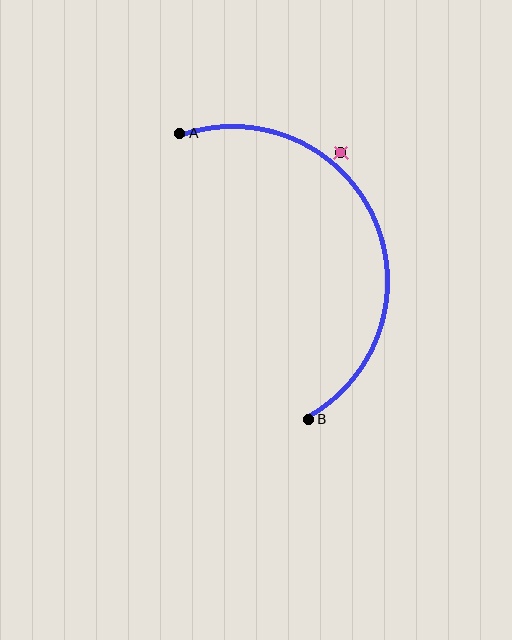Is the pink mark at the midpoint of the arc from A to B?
No — the pink mark does not lie on the arc at all. It sits slightly outside the curve.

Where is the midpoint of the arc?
The arc midpoint is the point on the curve farthest from the straight line joining A and B. It sits to the right of that line.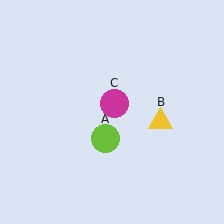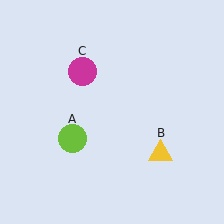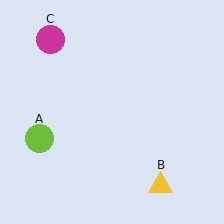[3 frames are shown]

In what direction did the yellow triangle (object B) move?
The yellow triangle (object B) moved down.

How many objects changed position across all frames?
3 objects changed position: lime circle (object A), yellow triangle (object B), magenta circle (object C).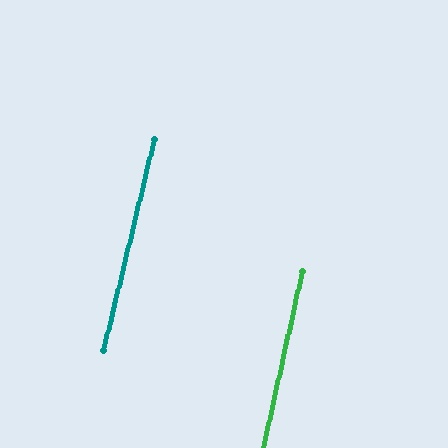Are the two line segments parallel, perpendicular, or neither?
Parallel — their directions differ by only 1.1°.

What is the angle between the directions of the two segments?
Approximately 1 degree.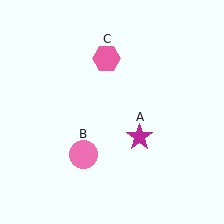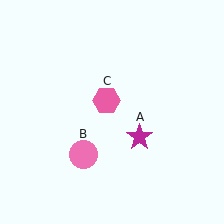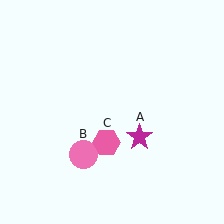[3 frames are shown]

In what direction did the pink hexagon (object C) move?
The pink hexagon (object C) moved down.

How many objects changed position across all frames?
1 object changed position: pink hexagon (object C).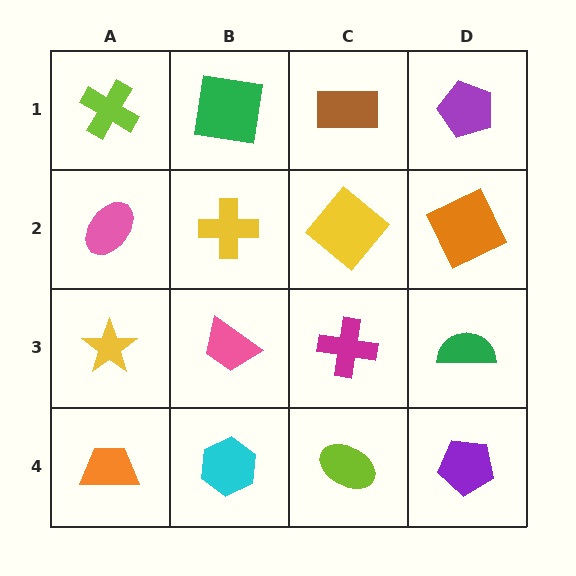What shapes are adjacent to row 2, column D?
A purple pentagon (row 1, column D), a green semicircle (row 3, column D), a yellow diamond (row 2, column C).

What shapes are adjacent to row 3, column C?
A yellow diamond (row 2, column C), a lime ellipse (row 4, column C), a pink trapezoid (row 3, column B), a green semicircle (row 3, column D).